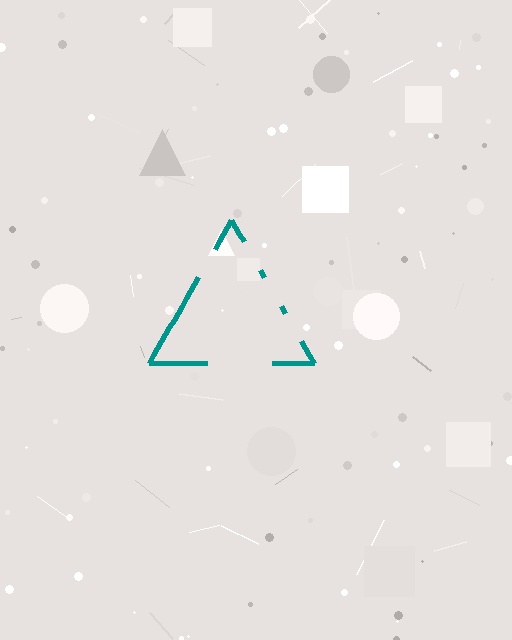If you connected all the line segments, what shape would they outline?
They would outline a triangle.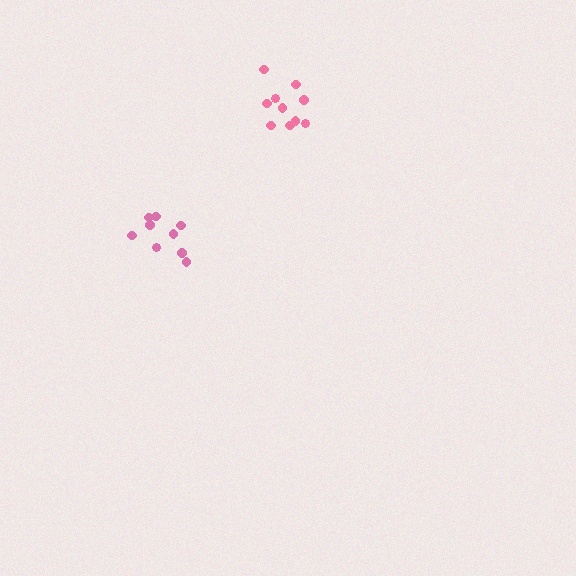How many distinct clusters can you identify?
There are 2 distinct clusters.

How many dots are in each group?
Group 1: 10 dots, Group 2: 9 dots (19 total).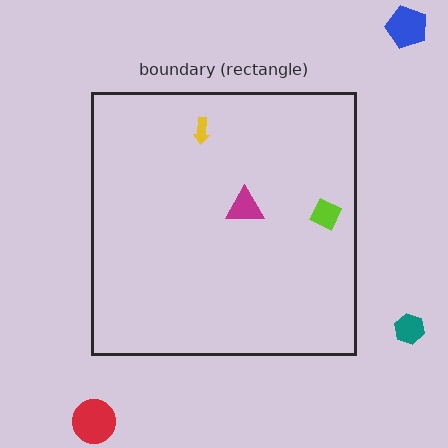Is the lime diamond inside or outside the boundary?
Inside.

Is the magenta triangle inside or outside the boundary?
Inside.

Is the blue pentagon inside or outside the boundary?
Outside.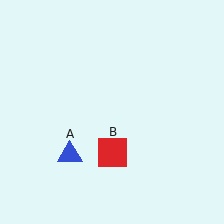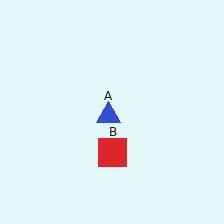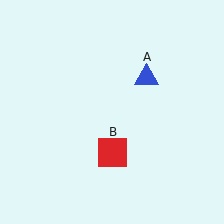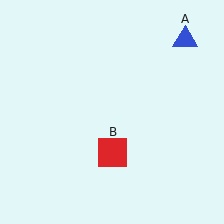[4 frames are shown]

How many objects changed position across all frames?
1 object changed position: blue triangle (object A).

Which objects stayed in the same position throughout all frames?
Red square (object B) remained stationary.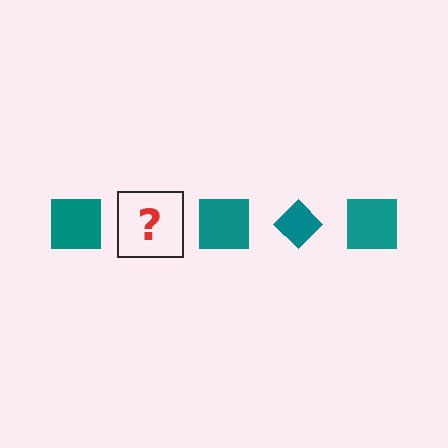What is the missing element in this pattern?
The missing element is a teal diamond.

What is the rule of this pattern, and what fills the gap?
The rule is that the pattern cycles through square, diamond shapes in teal. The gap should be filled with a teal diamond.